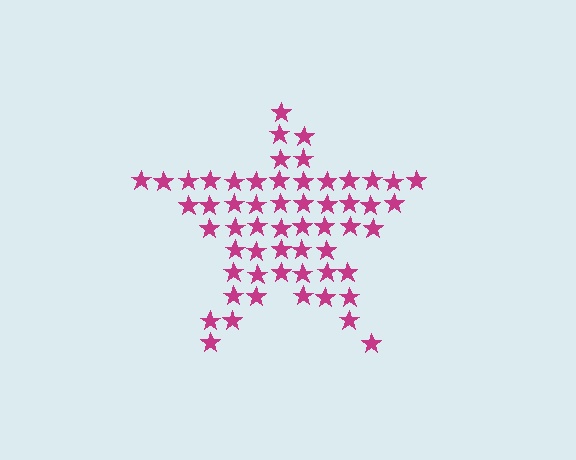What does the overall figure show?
The overall figure shows a star.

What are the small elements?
The small elements are stars.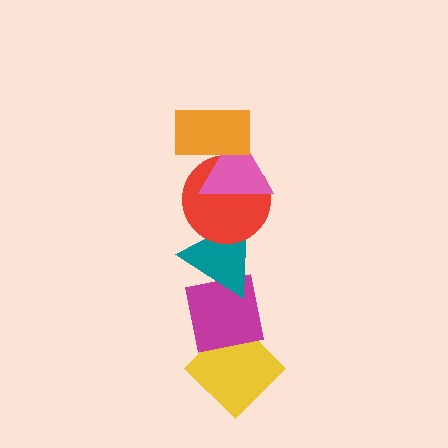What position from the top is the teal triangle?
The teal triangle is 4th from the top.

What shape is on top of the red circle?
The pink triangle is on top of the red circle.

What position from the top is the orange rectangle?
The orange rectangle is 1st from the top.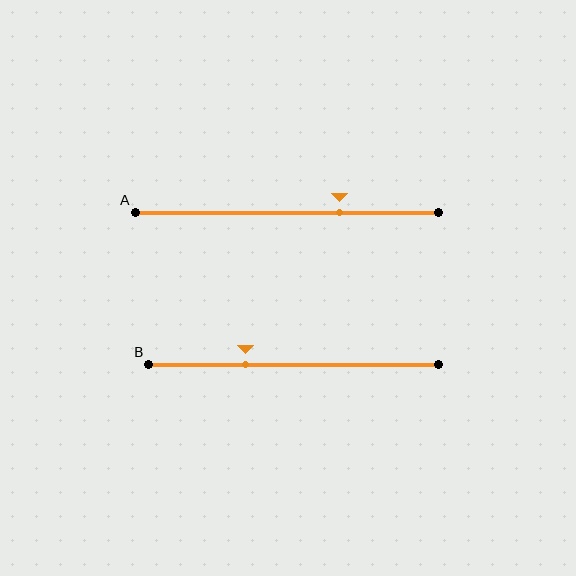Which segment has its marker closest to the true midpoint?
Segment B has its marker closest to the true midpoint.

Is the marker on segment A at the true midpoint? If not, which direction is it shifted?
No, the marker on segment A is shifted to the right by about 17% of the segment length.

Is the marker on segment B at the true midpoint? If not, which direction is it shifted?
No, the marker on segment B is shifted to the left by about 17% of the segment length.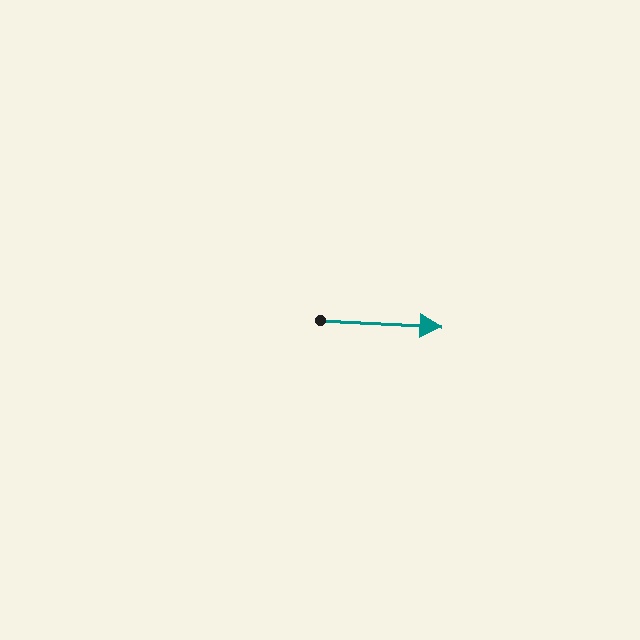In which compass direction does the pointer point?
East.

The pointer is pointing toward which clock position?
Roughly 3 o'clock.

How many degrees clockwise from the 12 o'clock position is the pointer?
Approximately 93 degrees.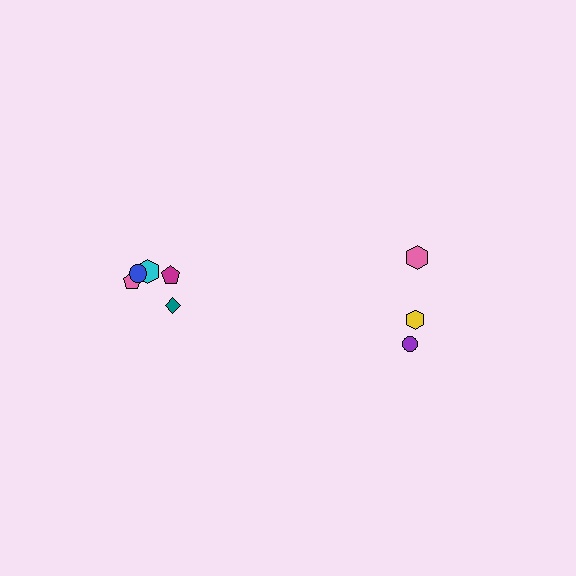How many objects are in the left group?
There are 5 objects.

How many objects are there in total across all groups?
There are 8 objects.